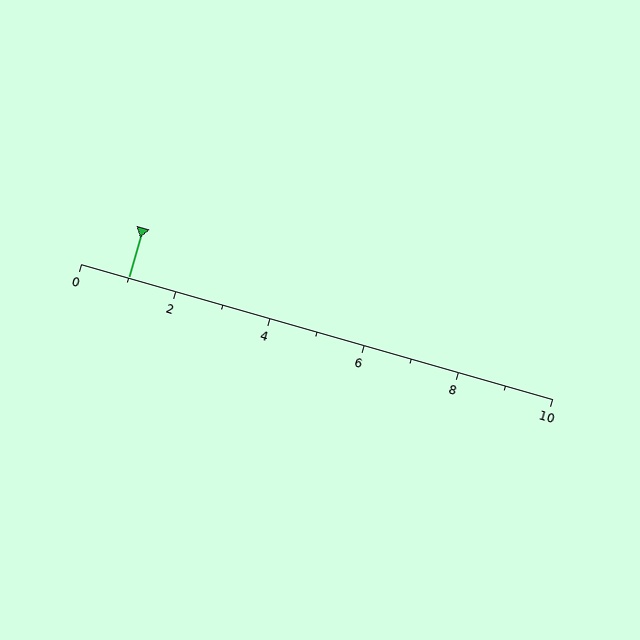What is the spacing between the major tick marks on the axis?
The major ticks are spaced 2 apart.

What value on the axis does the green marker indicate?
The marker indicates approximately 1.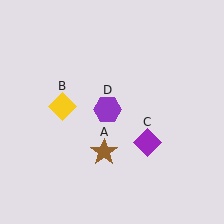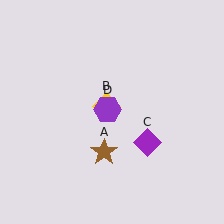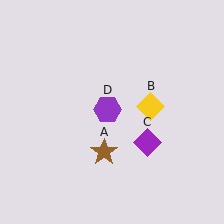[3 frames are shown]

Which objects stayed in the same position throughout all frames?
Brown star (object A) and purple diamond (object C) and purple hexagon (object D) remained stationary.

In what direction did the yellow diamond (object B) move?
The yellow diamond (object B) moved right.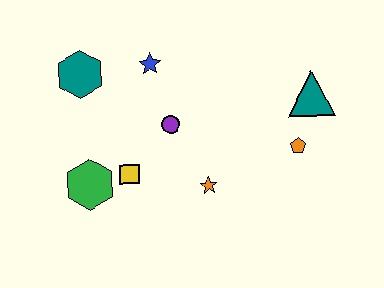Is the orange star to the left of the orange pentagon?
Yes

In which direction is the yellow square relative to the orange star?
The yellow square is to the left of the orange star.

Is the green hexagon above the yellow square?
No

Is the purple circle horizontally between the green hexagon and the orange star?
Yes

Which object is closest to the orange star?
The purple circle is closest to the orange star.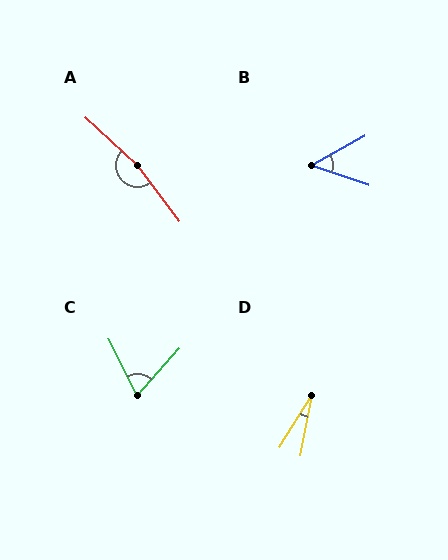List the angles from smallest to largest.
D (21°), B (48°), C (68°), A (169°).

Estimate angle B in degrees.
Approximately 48 degrees.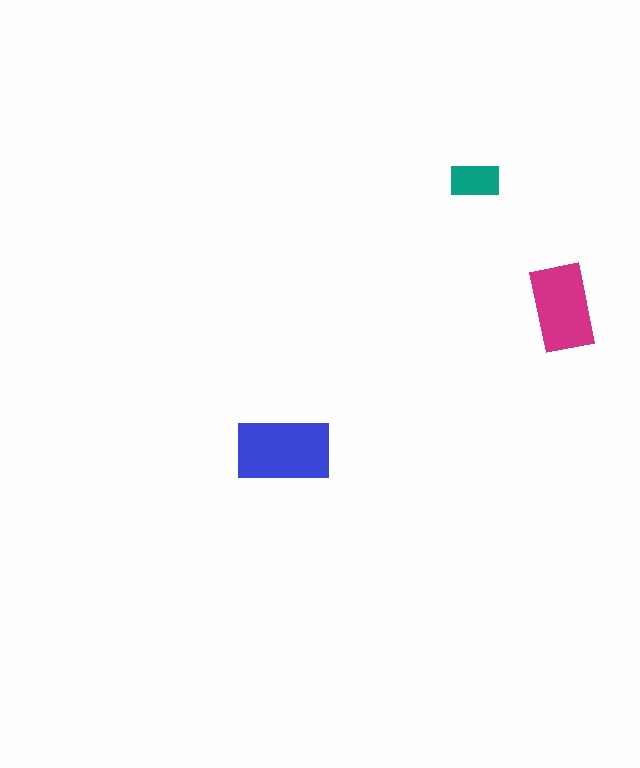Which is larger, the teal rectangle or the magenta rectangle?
The magenta one.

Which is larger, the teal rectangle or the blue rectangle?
The blue one.